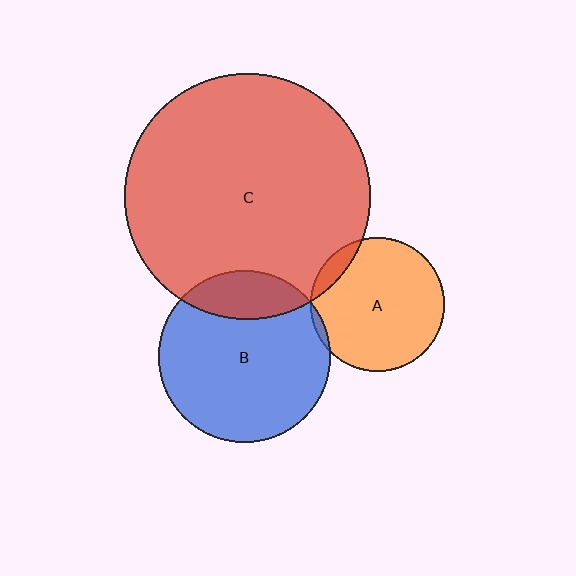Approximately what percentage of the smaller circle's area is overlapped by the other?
Approximately 20%.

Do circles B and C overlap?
Yes.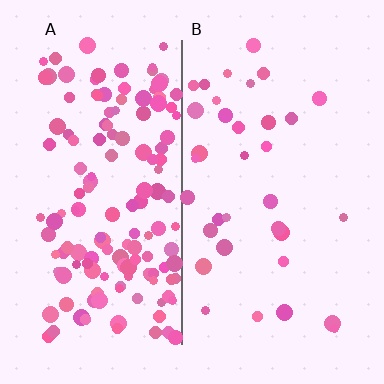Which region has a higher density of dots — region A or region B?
A (the left).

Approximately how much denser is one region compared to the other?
Approximately 4.0× — region A over region B.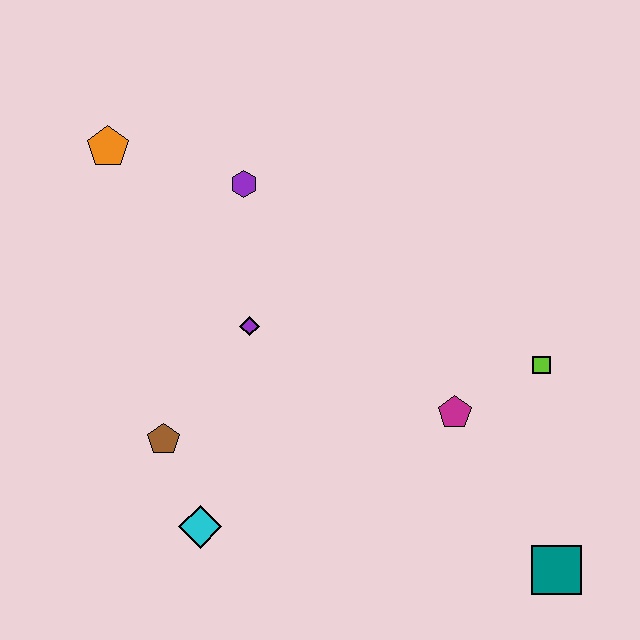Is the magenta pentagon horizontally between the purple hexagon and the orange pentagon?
No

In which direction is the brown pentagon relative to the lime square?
The brown pentagon is to the left of the lime square.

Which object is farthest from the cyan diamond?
The orange pentagon is farthest from the cyan diamond.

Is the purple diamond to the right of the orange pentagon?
Yes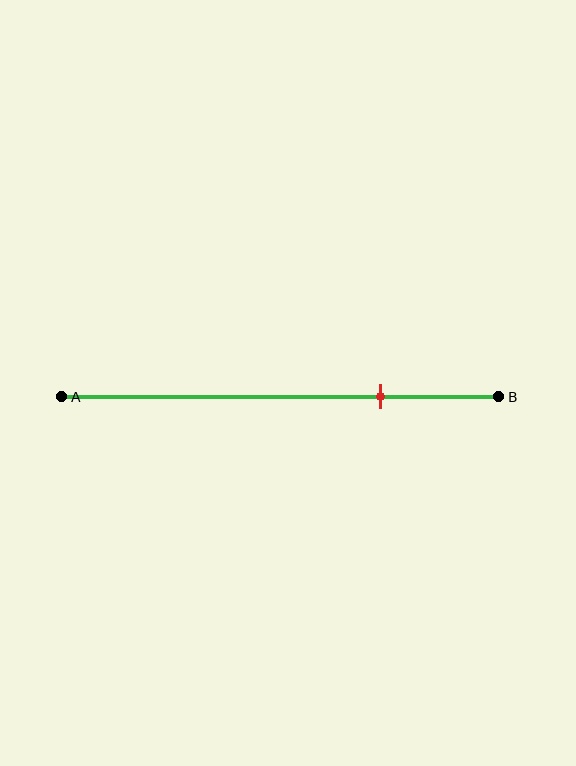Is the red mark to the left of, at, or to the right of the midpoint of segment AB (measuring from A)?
The red mark is to the right of the midpoint of segment AB.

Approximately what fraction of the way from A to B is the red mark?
The red mark is approximately 75% of the way from A to B.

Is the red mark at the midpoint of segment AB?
No, the mark is at about 75% from A, not at the 50% midpoint.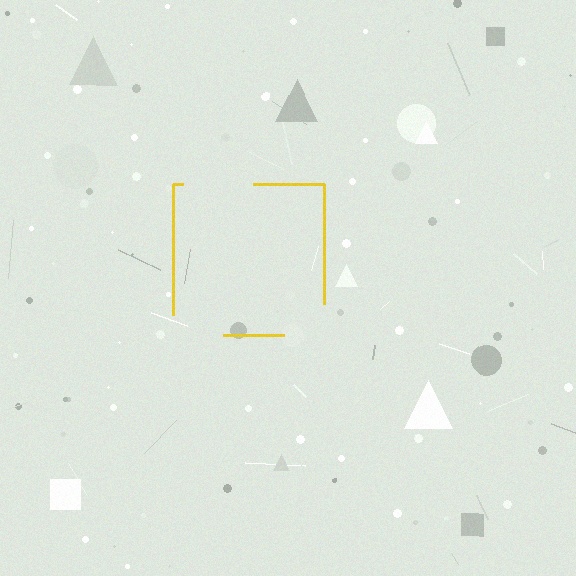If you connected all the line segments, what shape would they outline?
They would outline a square.